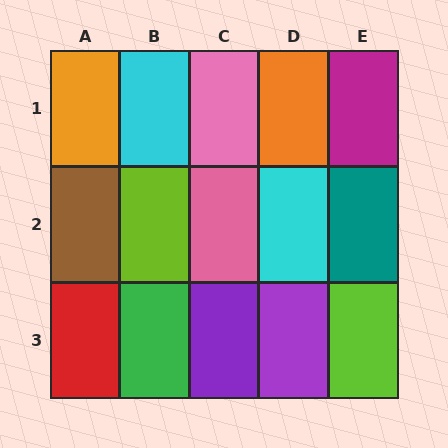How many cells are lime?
2 cells are lime.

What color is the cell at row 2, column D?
Cyan.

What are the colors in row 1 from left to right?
Orange, cyan, pink, orange, magenta.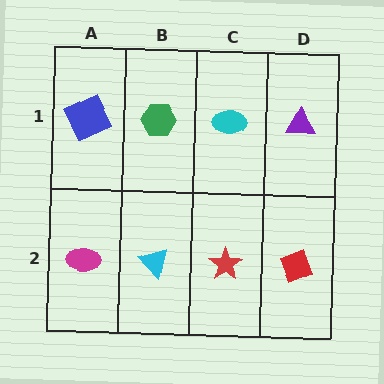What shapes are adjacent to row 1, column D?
A red diamond (row 2, column D), a cyan ellipse (row 1, column C).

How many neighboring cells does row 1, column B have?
3.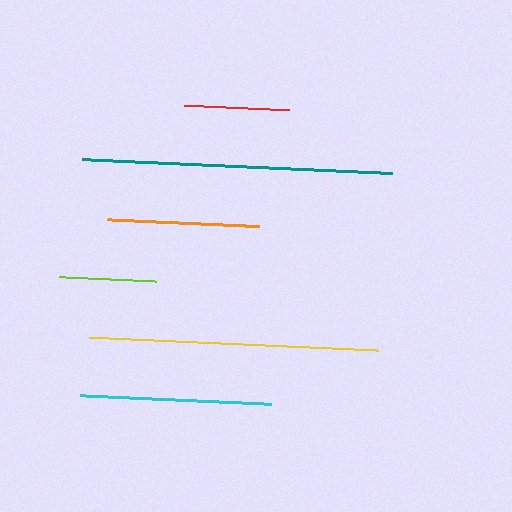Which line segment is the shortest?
The lime line is the shortest at approximately 96 pixels.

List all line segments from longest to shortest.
From longest to shortest: teal, yellow, cyan, orange, red, lime.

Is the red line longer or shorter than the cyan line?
The cyan line is longer than the red line.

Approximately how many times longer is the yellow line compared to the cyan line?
The yellow line is approximately 1.5 times the length of the cyan line.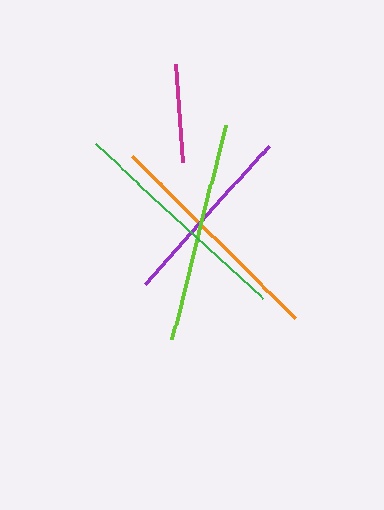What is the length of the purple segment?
The purple segment is approximately 186 pixels long.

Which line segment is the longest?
The orange line is the longest at approximately 230 pixels.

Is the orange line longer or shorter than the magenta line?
The orange line is longer than the magenta line.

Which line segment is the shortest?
The magenta line is the shortest at approximately 98 pixels.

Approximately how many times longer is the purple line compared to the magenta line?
The purple line is approximately 1.9 times the length of the magenta line.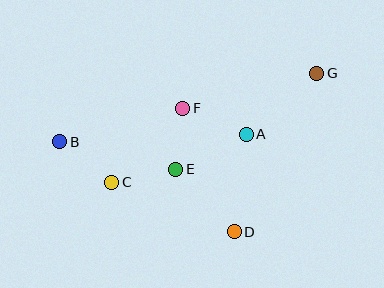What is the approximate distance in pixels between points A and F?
The distance between A and F is approximately 69 pixels.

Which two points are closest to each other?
Points E and F are closest to each other.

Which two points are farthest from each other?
Points B and G are farthest from each other.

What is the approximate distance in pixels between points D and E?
The distance between D and E is approximately 86 pixels.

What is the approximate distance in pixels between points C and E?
The distance between C and E is approximately 65 pixels.